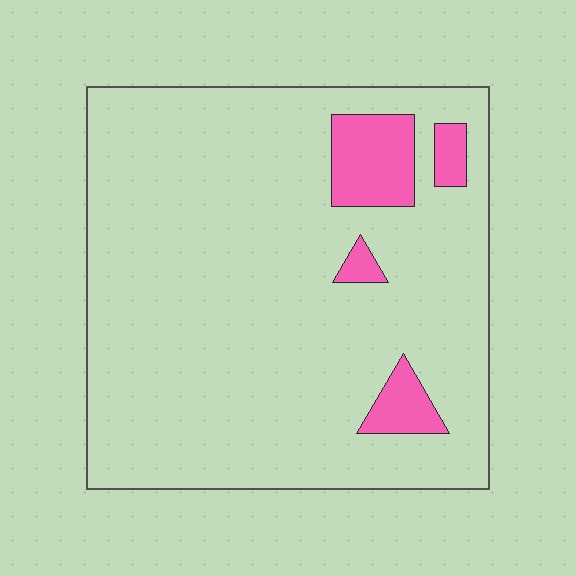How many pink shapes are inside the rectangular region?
4.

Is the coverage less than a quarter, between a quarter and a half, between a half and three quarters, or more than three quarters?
Less than a quarter.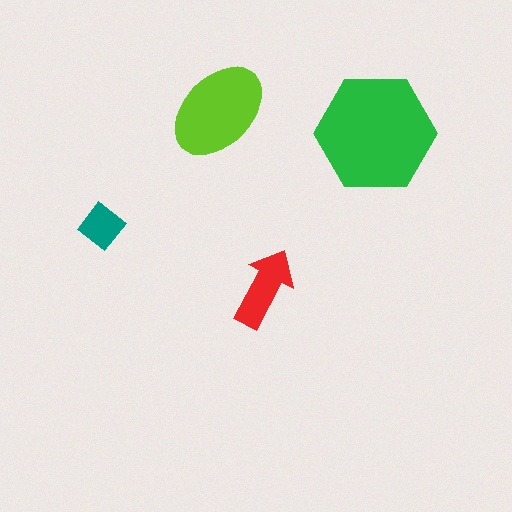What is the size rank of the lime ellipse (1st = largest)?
2nd.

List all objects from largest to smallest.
The green hexagon, the lime ellipse, the red arrow, the teal diamond.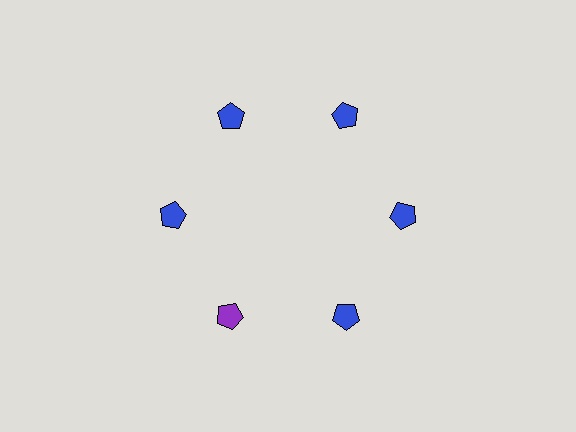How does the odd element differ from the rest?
It has a different color: purple instead of blue.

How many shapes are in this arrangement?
There are 6 shapes arranged in a ring pattern.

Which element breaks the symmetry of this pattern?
The purple pentagon at roughly the 7 o'clock position breaks the symmetry. All other shapes are blue pentagons.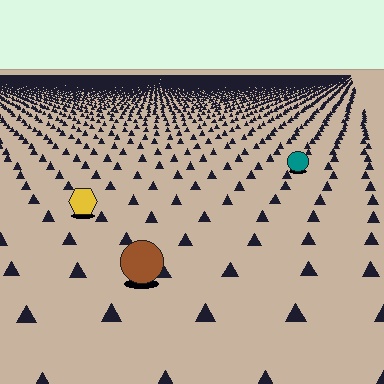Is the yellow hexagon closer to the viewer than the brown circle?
No. The brown circle is closer — you can tell from the texture gradient: the ground texture is coarser near it.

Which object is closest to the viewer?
The brown circle is closest. The texture marks near it are larger and more spread out.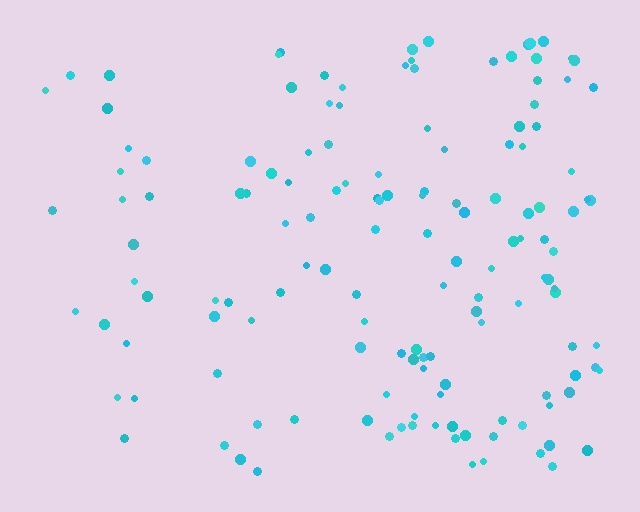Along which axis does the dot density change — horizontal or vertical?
Horizontal.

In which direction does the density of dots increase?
From left to right, with the right side densest.